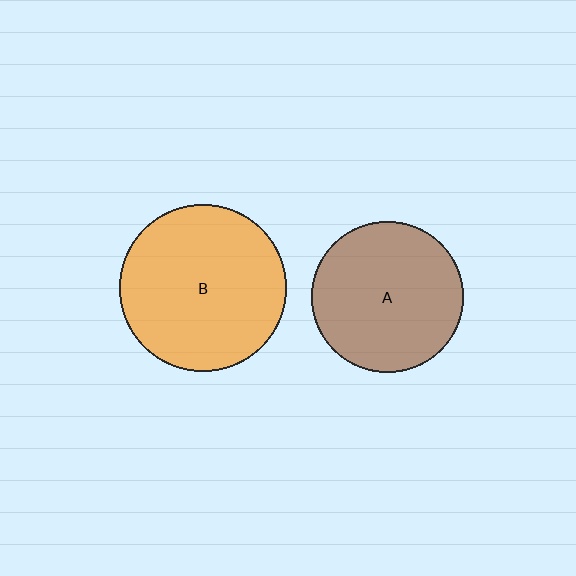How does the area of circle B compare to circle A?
Approximately 1.2 times.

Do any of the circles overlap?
No, none of the circles overlap.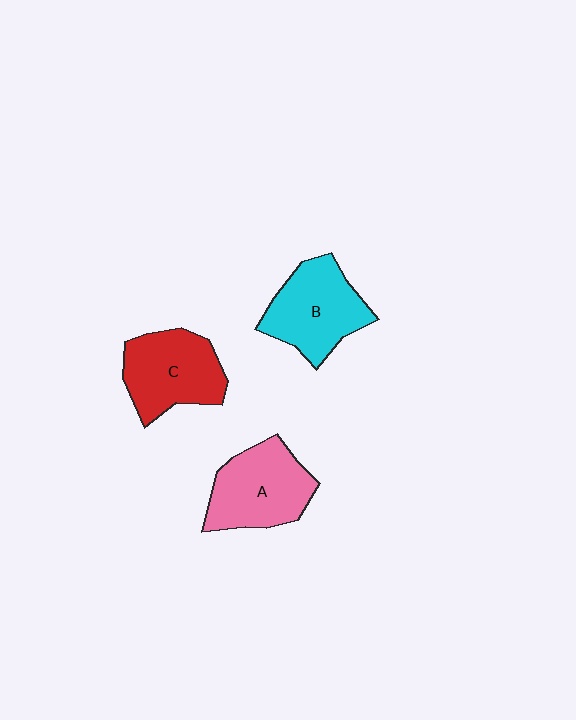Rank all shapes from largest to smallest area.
From largest to smallest: A (pink), B (cyan), C (red).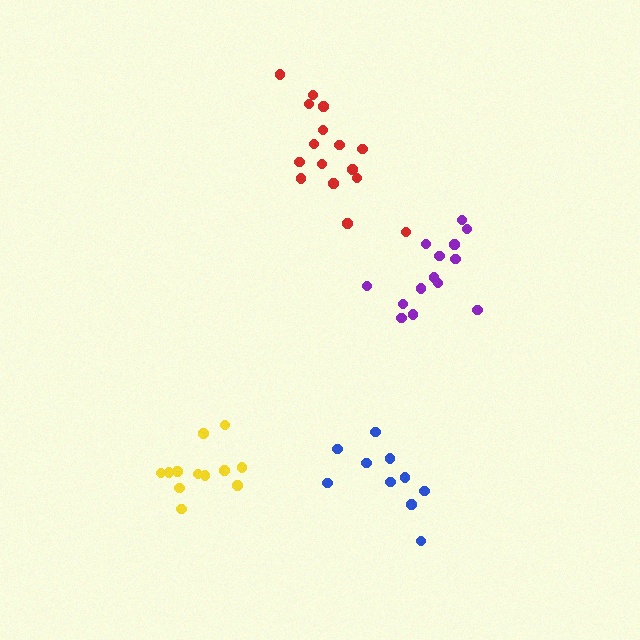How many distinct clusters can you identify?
There are 4 distinct clusters.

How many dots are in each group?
Group 1: 14 dots, Group 2: 10 dots, Group 3: 12 dots, Group 4: 16 dots (52 total).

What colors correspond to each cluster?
The clusters are colored: purple, blue, yellow, red.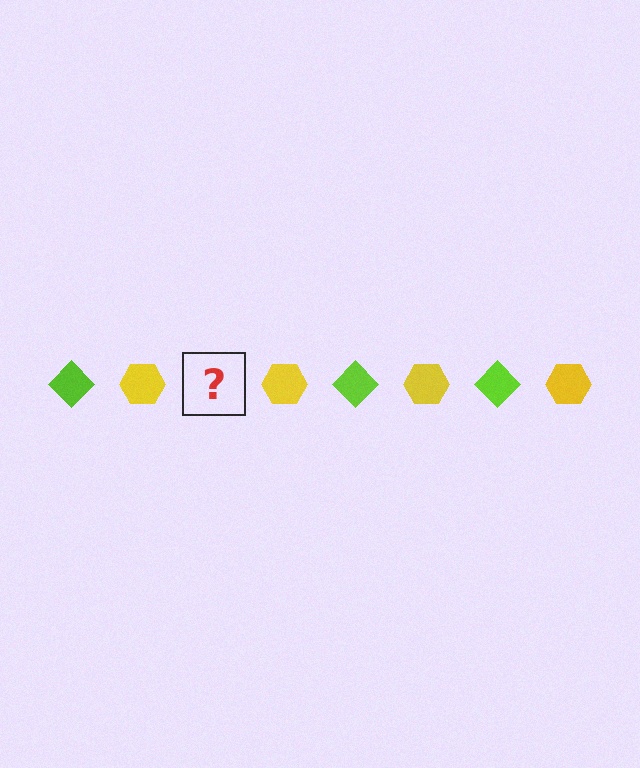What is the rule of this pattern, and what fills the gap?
The rule is that the pattern alternates between lime diamond and yellow hexagon. The gap should be filled with a lime diamond.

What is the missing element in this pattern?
The missing element is a lime diamond.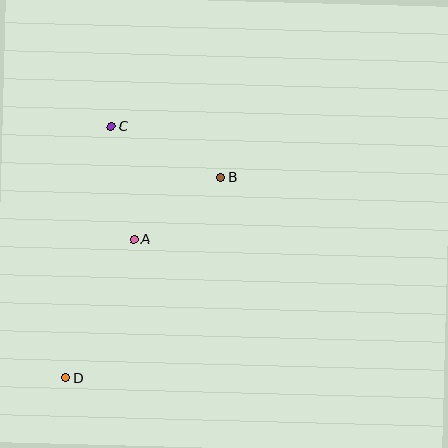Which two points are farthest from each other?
Points C and D are farthest from each other.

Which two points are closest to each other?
Points A and B are closest to each other.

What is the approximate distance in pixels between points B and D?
The distance between B and D is approximately 254 pixels.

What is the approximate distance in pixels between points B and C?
The distance between B and C is approximately 121 pixels.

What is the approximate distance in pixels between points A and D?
The distance between A and D is approximately 155 pixels.